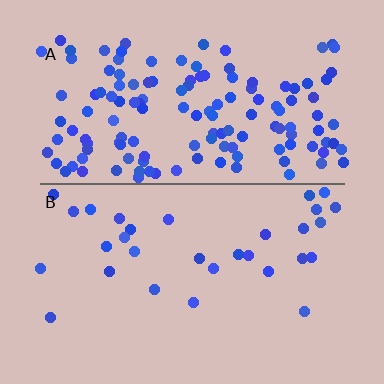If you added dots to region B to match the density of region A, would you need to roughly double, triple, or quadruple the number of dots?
Approximately quadruple.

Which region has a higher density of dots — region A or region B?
A (the top).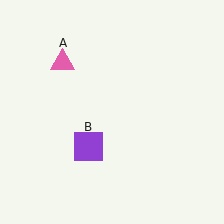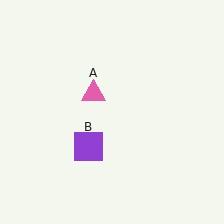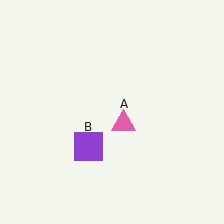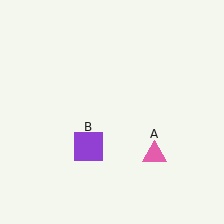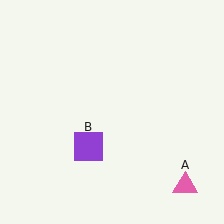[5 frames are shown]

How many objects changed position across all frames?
1 object changed position: pink triangle (object A).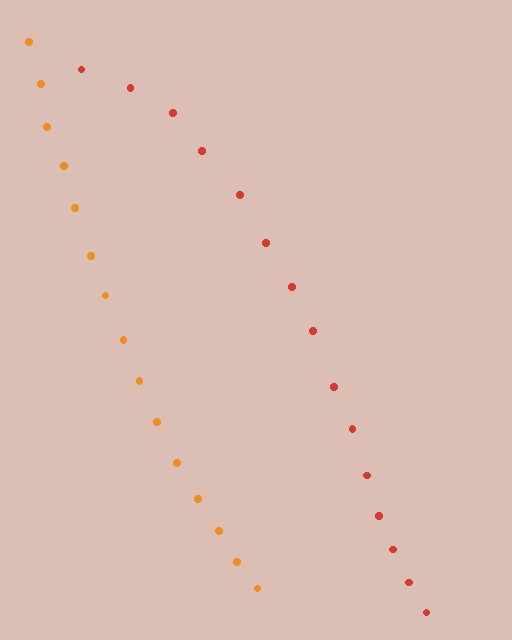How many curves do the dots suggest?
There are 2 distinct paths.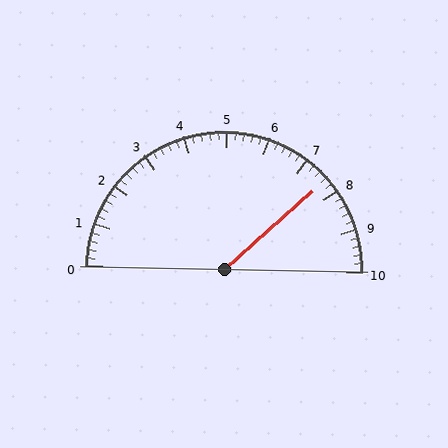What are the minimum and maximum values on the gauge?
The gauge ranges from 0 to 10.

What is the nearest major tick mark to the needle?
The nearest major tick mark is 8.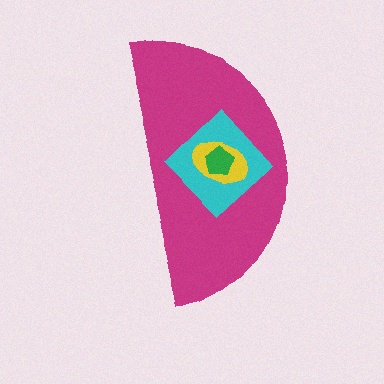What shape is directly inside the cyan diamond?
The yellow ellipse.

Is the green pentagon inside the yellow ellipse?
Yes.